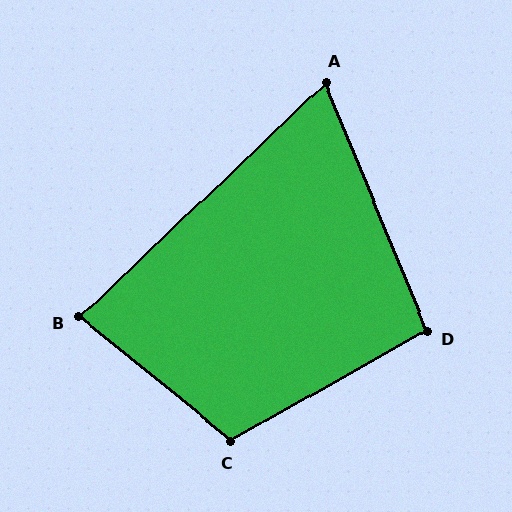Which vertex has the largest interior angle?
C, at approximately 111 degrees.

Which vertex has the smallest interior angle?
A, at approximately 69 degrees.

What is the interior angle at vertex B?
Approximately 83 degrees (acute).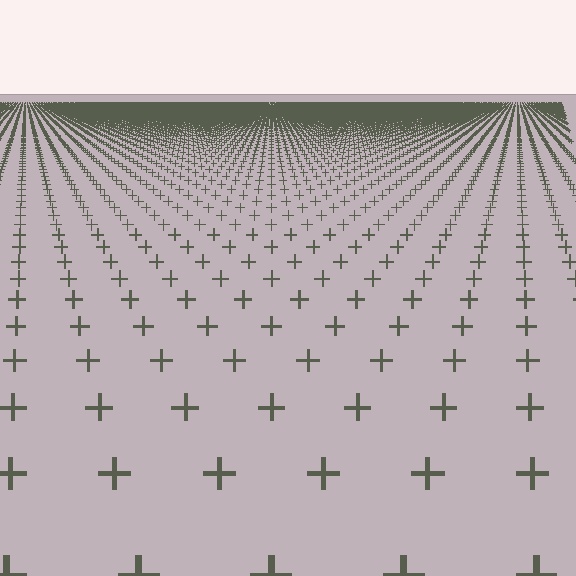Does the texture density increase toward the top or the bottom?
Density increases toward the top.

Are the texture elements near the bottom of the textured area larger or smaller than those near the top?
Larger. Near the bottom, elements are closer to the viewer and appear at a bigger on-screen size.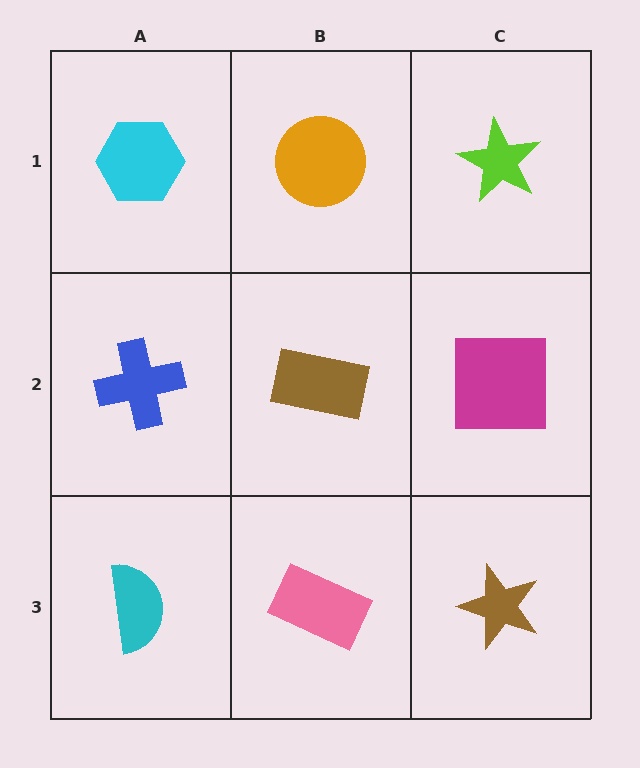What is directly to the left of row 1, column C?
An orange circle.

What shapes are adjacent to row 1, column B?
A brown rectangle (row 2, column B), a cyan hexagon (row 1, column A), a lime star (row 1, column C).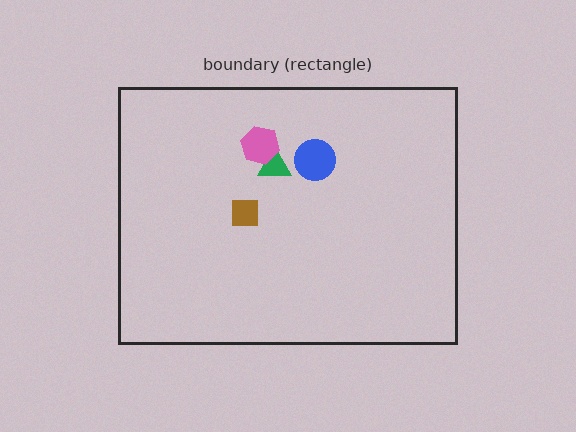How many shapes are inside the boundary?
4 inside, 0 outside.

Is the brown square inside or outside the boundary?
Inside.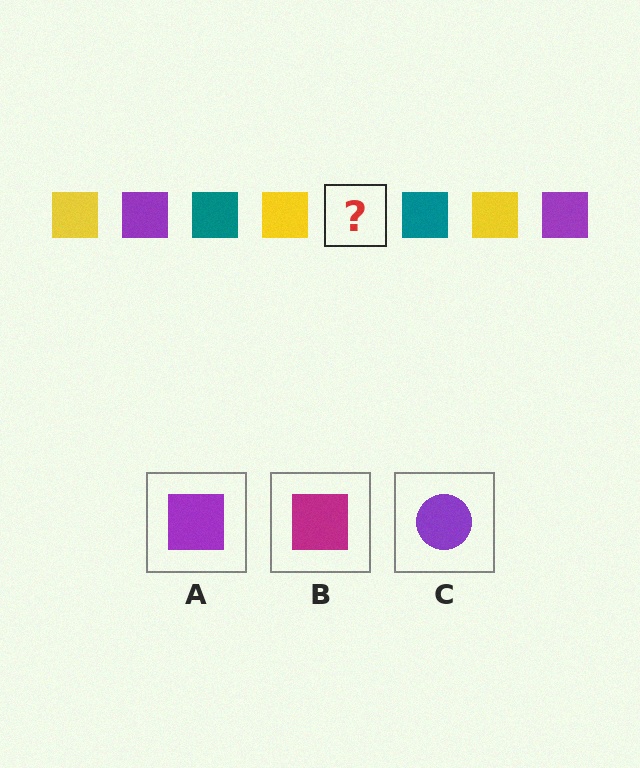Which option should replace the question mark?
Option A.